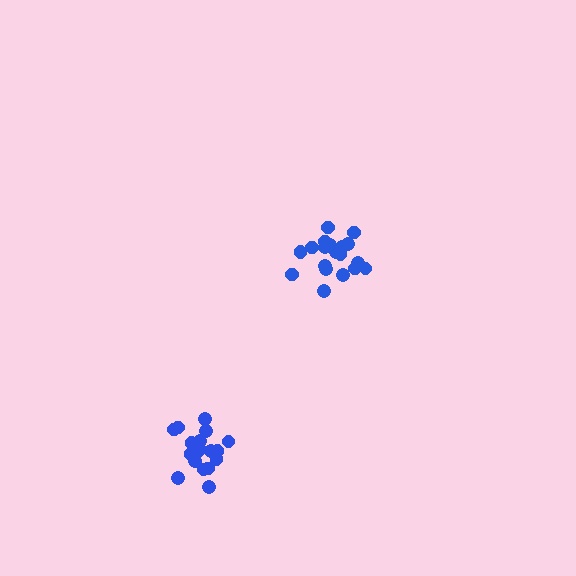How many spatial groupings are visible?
There are 2 spatial groupings.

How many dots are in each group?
Group 1: 19 dots, Group 2: 19 dots (38 total).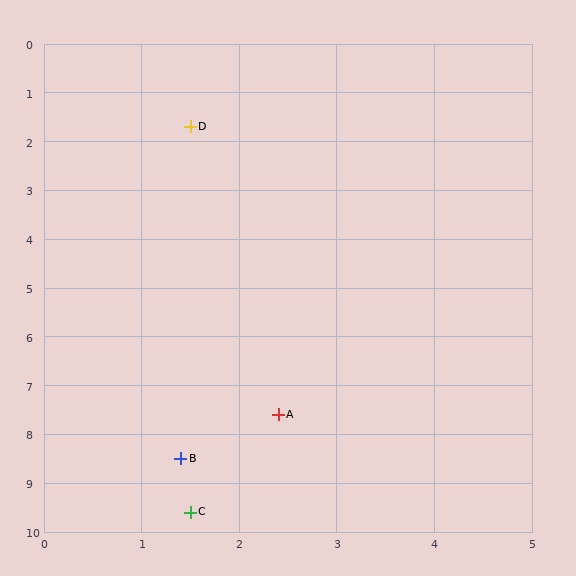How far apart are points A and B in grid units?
Points A and B are about 1.3 grid units apart.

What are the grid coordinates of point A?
Point A is at approximately (2.4, 7.6).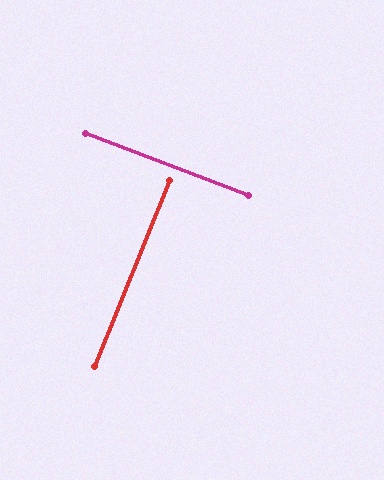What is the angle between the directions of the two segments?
Approximately 89 degrees.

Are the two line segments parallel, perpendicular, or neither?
Perpendicular — they meet at approximately 89°.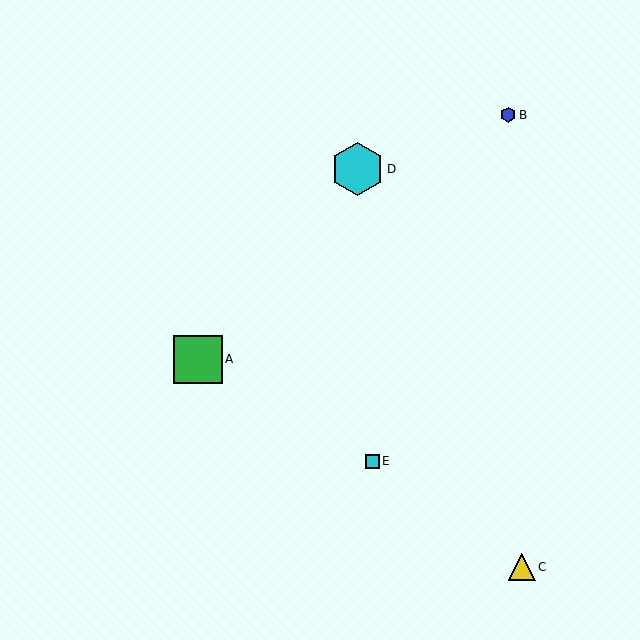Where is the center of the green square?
The center of the green square is at (198, 359).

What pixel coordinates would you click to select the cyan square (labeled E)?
Click at (372, 461) to select the cyan square E.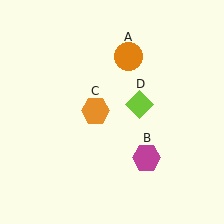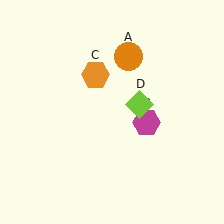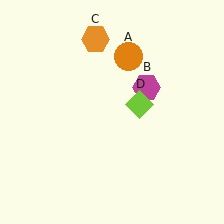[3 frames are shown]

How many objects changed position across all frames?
2 objects changed position: magenta hexagon (object B), orange hexagon (object C).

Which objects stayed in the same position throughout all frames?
Orange circle (object A) and lime diamond (object D) remained stationary.